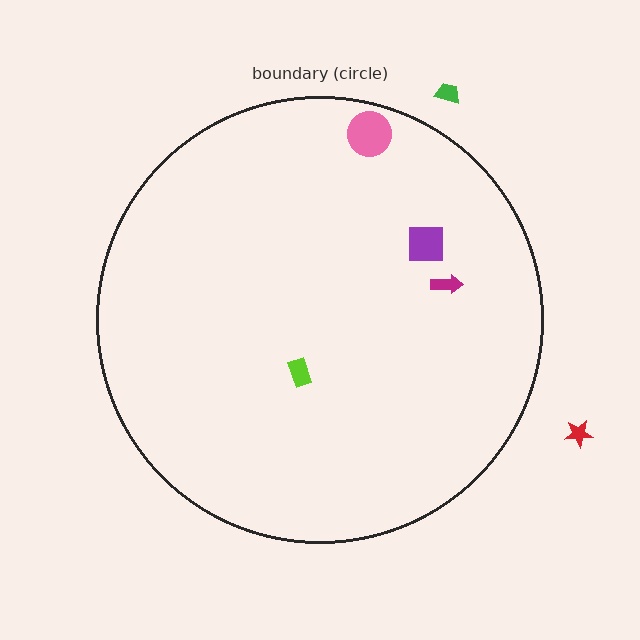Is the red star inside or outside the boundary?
Outside.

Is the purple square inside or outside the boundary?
Inside.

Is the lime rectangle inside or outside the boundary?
Inside.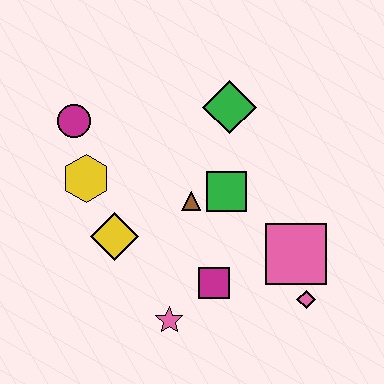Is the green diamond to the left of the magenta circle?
No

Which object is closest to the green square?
The brown triangle is closest to the green square.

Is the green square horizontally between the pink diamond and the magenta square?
Yes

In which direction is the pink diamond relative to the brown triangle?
The pink diamond is to the right of the brown triangle.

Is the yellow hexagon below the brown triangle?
No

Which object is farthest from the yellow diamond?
The pink diamond is farthest from the yellow diamond.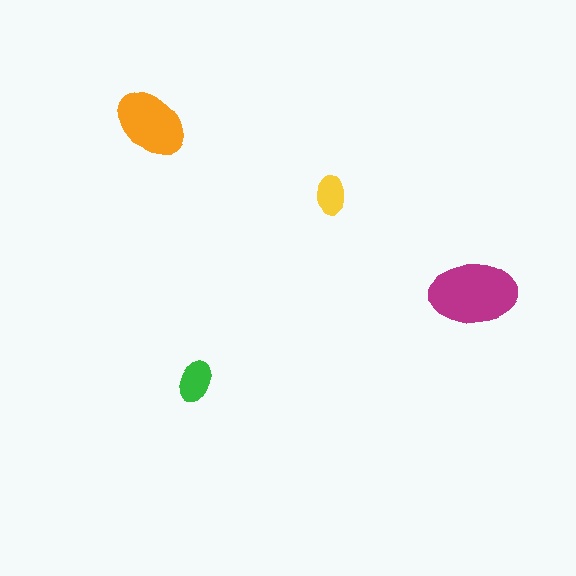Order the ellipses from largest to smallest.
the magenta one, the orange one, the green one, the yellow one.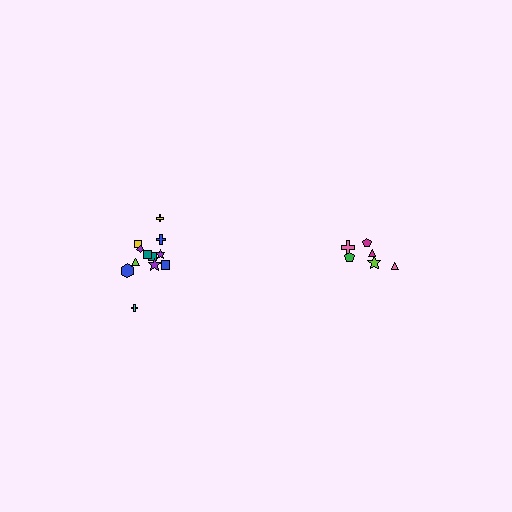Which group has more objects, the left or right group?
The left group.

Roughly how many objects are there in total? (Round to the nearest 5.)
Roughly 20 objects in total.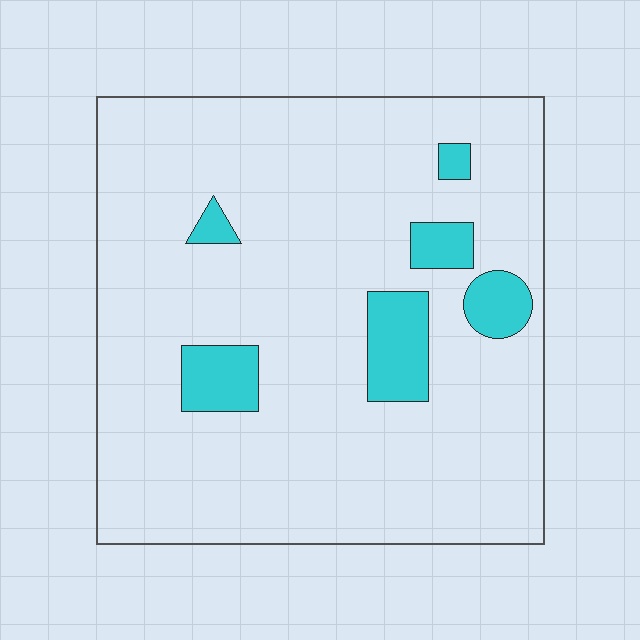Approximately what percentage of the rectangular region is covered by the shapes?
Approximately 10%.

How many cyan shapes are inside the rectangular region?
6.